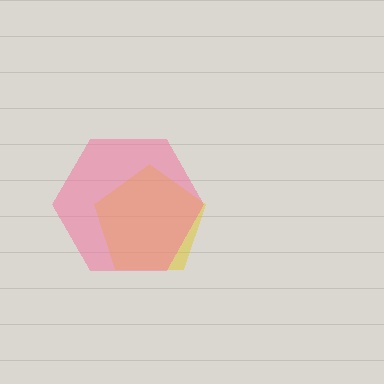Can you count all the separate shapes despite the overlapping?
Yes, there are 2 separate shapes.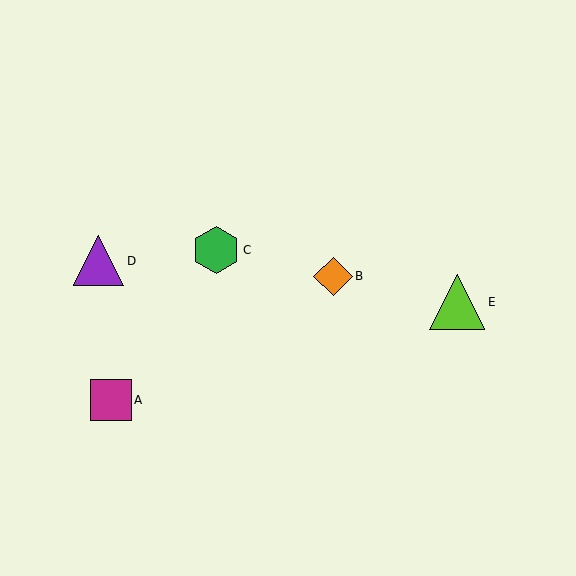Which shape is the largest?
The lime triangle (labeled E) is the largest.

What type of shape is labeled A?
Shape A is a magenta square.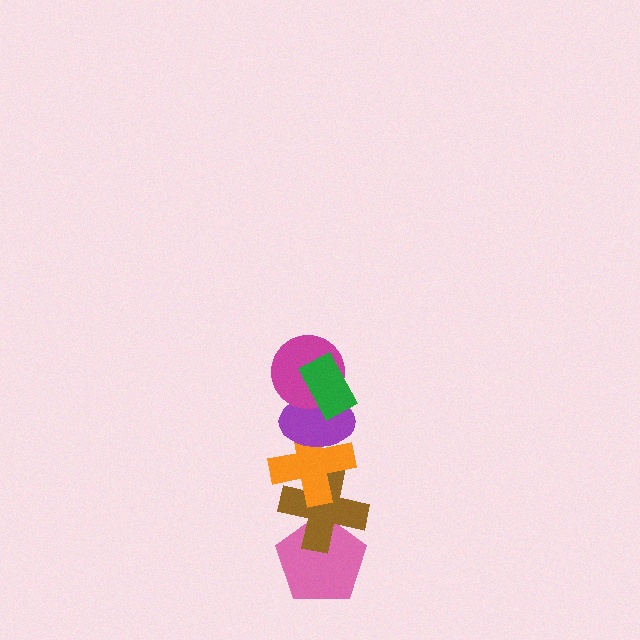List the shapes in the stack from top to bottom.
From top to bottom: the green rectangle, the magenta circle, the purple ellipse, the orange cross, the brown cross, the pink pentagon.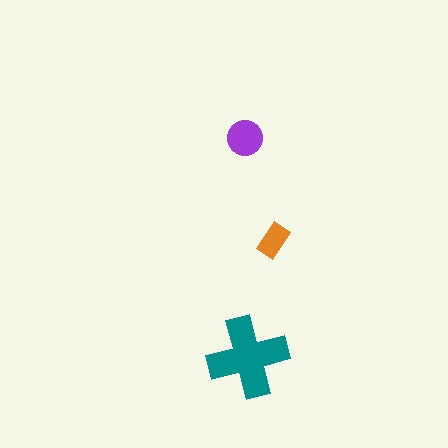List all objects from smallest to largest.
The orange rectangle, the purple circle, the teal cross.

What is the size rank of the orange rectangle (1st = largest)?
3rd.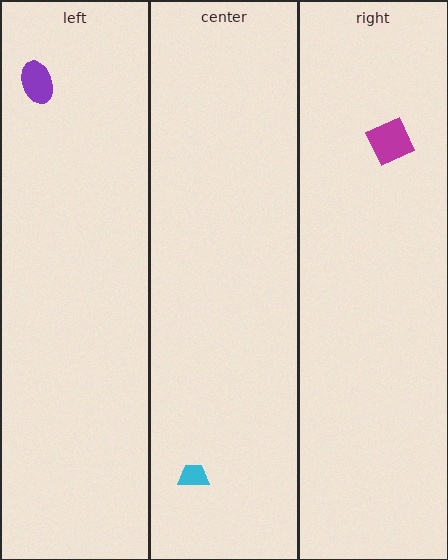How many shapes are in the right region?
1.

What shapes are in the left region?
The purple ellipse.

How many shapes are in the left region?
1.